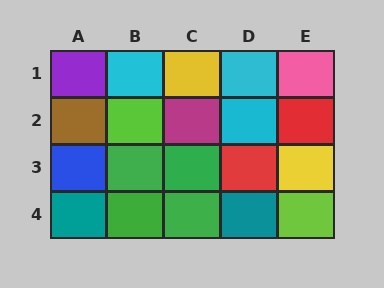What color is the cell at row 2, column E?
Red.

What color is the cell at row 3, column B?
Green.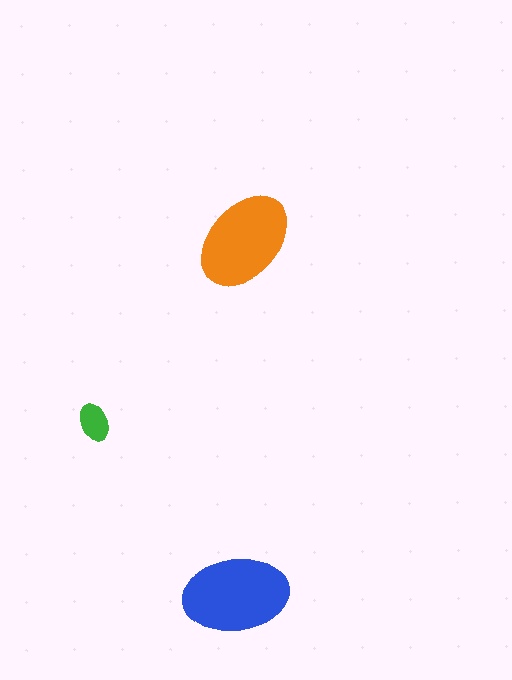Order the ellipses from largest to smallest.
the blue one, the orange one, the green one.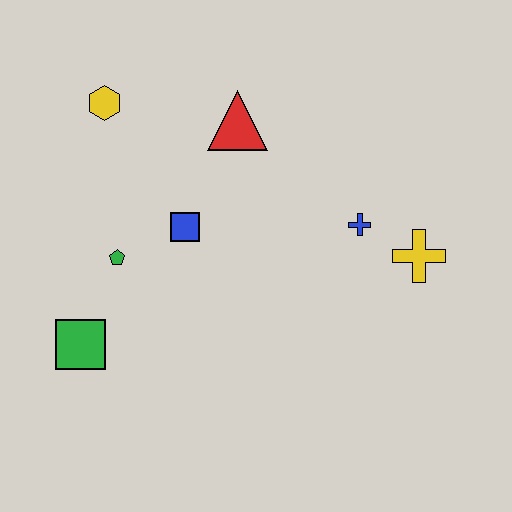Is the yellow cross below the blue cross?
Yes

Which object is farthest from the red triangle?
The green square is farthest from the red triangle.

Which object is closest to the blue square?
The green pentagon is closest to the blue square.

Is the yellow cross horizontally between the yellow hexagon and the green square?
No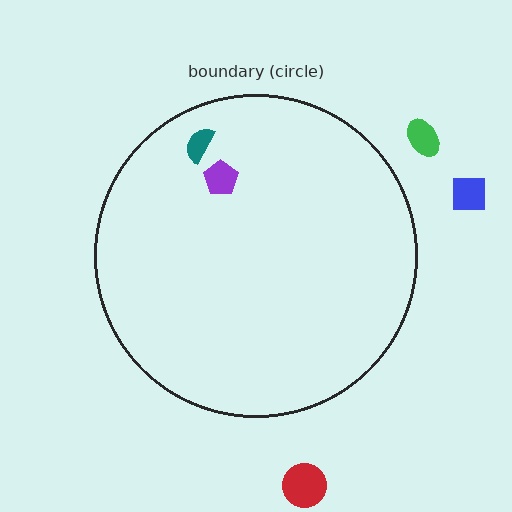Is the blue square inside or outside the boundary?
Outside.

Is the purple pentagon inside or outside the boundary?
Inside.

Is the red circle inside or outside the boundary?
Outside.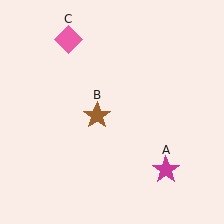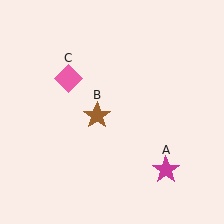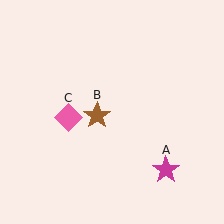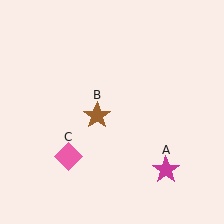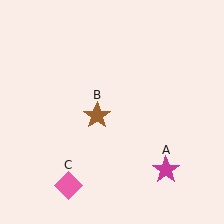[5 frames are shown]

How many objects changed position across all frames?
1 object changed position: pink diamond (object C).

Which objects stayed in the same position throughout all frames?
Magenta star (object A) and brown star (object B) remained stationary.